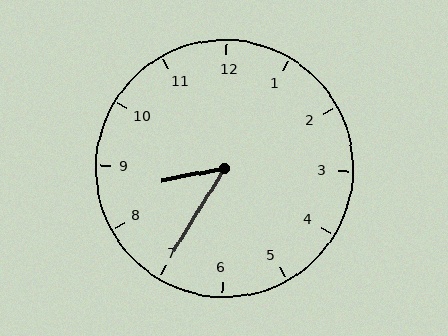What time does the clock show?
8:35.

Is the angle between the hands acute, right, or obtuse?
It is acute.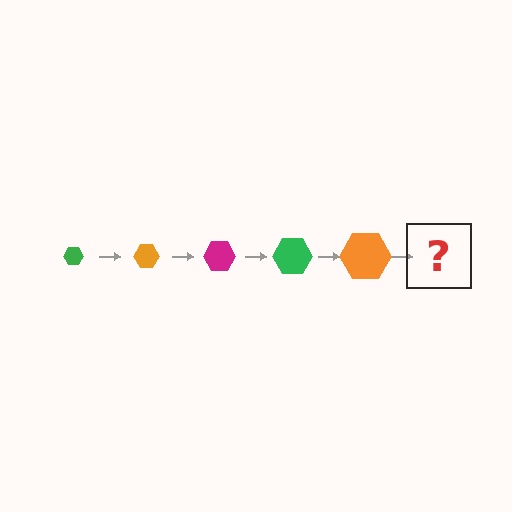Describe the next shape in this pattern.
It should be a magenta hexagon, larger than the previous one.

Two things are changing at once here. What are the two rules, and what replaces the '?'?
The two rules are that the hexagon grows larger each step and the color cycles through green, orange, and magenta. The '?' should be a magenta hexagon, larger than the previous one.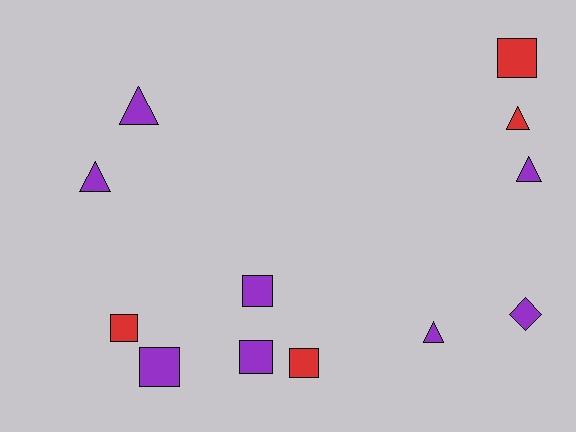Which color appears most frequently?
Purple, with 8 objects.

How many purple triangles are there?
There are 4 purple triangles.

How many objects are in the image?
There are 12 objects.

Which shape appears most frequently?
Square, with 6 objects.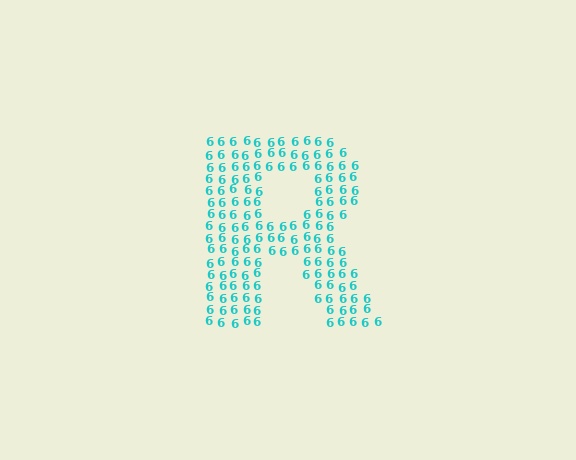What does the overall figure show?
The overall figure shows the letter R.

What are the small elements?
The small elements are digit 6's.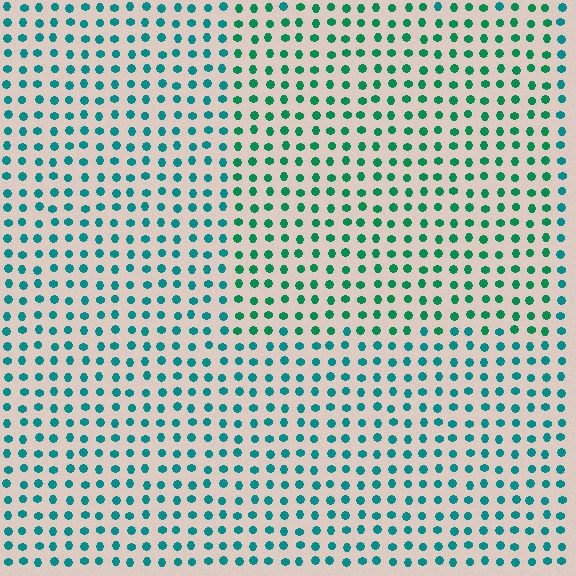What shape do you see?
I see a rectangle.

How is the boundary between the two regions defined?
The boundary is defined purely by a slight shift in hue (about 27 degrees). Spacing, size, and orientation are identical on both sides.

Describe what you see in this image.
The image is filled with small teal elements in a uniform arrangement. A rectangle-shaped region is visible where the elements are tinted to a slightly different hue, forming a subtle color boundary.